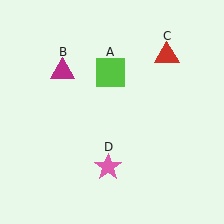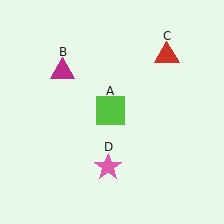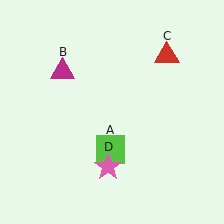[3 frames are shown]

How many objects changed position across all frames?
1 object changed position: lime square (object A).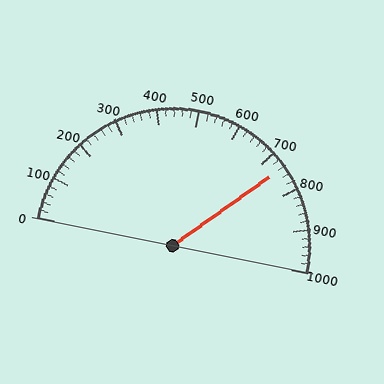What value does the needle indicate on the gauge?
The needle indicates approximately 740.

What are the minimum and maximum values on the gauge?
The gauge ranges from 0 to 1000.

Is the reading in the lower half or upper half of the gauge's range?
The reading is in the upper half of the range (0 to 1000).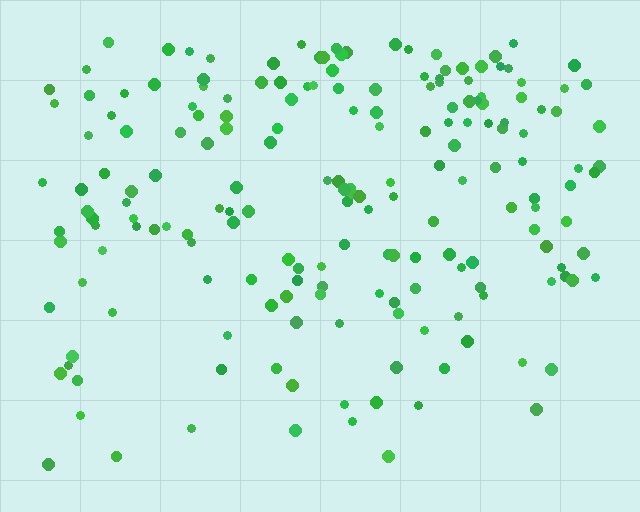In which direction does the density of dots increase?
From bottom to top, with the top side densest.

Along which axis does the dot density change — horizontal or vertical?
Vertical.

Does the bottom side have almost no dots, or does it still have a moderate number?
Still a moderate number, just noticeably fewer than the top.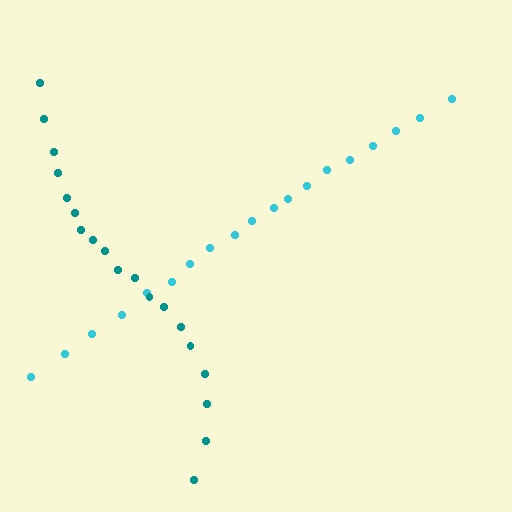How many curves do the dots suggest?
There are 2 distinct paths.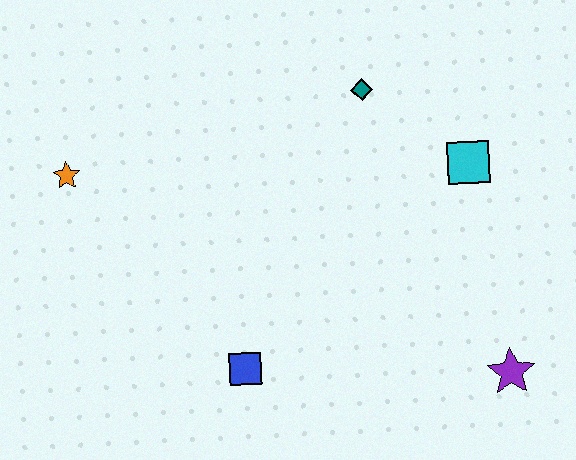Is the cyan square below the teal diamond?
Yes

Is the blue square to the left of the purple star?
Yes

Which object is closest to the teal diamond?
The cyan square is closest to the teal diamond.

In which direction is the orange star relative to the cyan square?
The orange star is to the left of the cyan square.